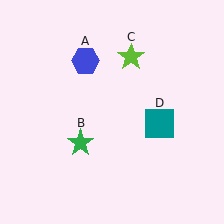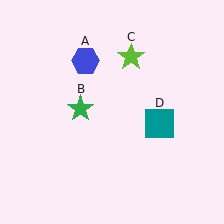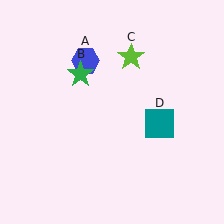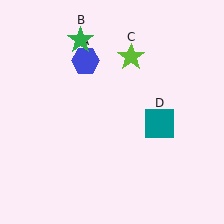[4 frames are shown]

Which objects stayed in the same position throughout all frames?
Blue hexagon (object A) and lime star (object C) and teal square (object D) remained stationary.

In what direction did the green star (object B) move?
The green star (object B) moved up.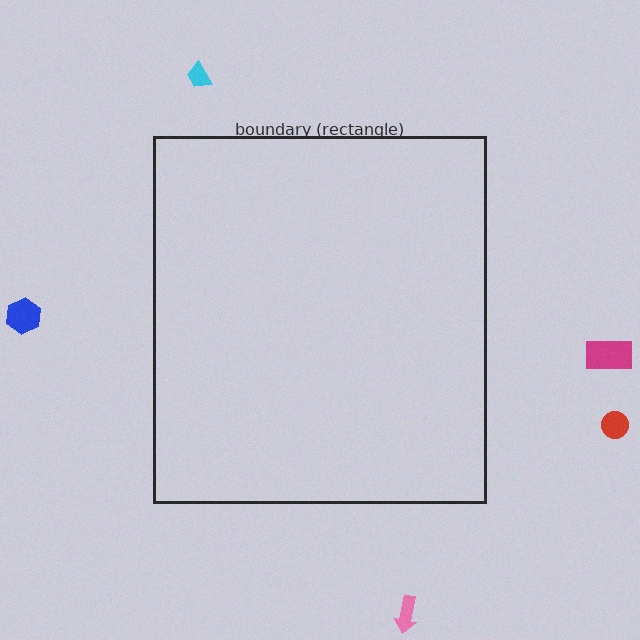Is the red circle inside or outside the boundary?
Outside.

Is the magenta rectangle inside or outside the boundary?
Outside.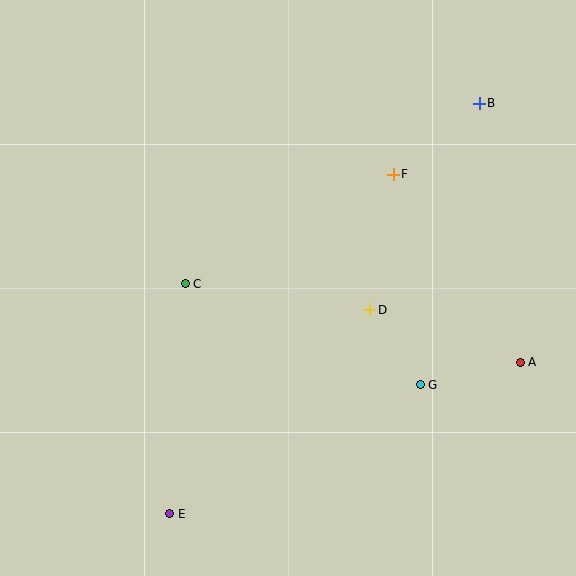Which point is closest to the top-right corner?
Point B is closest to the top-right corner.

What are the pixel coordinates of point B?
Point B is at (479, 103).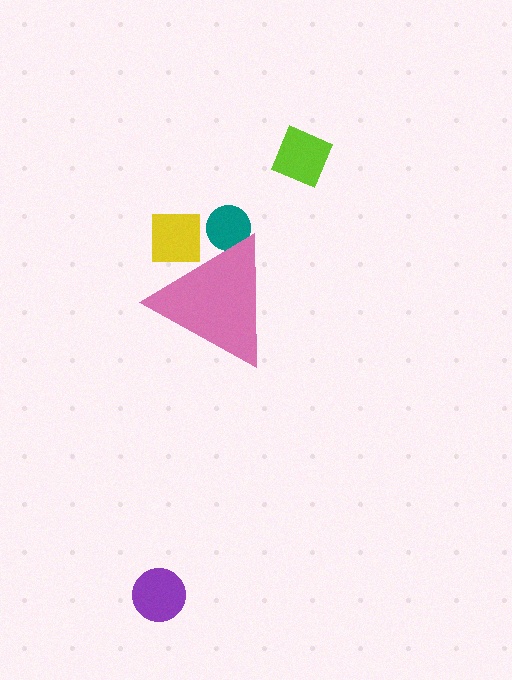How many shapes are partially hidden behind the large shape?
2 shapes are partially hidden.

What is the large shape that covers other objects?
A pink triangle.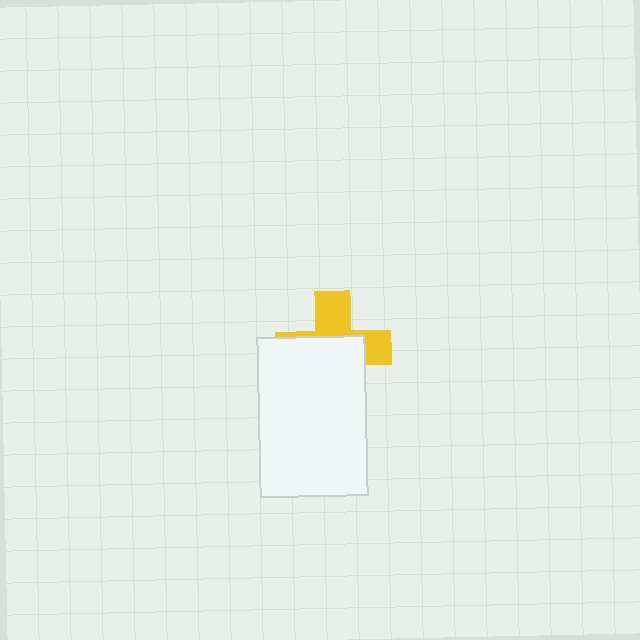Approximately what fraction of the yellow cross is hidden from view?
Roughly 61% of the yellow cross is hidden behind the white rectangle.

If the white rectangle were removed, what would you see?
You would see the complete yellow cross.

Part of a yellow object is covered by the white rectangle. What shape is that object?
It is a cross.